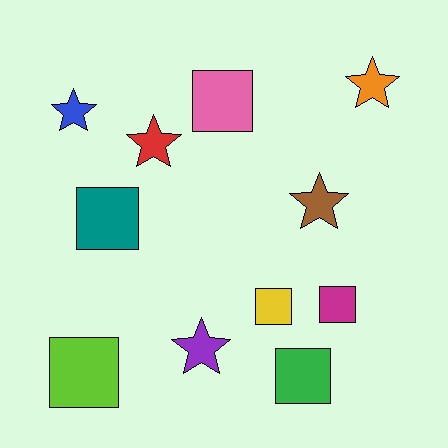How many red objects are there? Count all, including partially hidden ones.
There is 1 red object.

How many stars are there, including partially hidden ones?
There are 5 stars.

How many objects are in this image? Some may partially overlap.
There are 11 objects.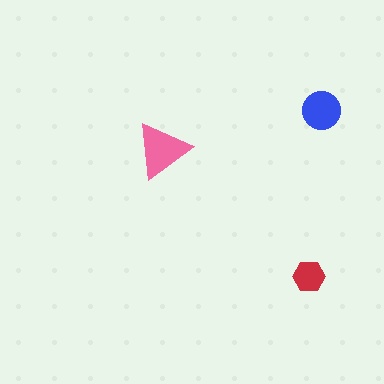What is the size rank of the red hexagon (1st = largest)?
3rd.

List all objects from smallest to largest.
The red hexagon, the blue circle, the pink triangle.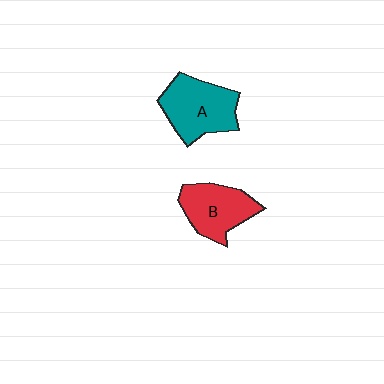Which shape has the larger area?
Shape A (teal).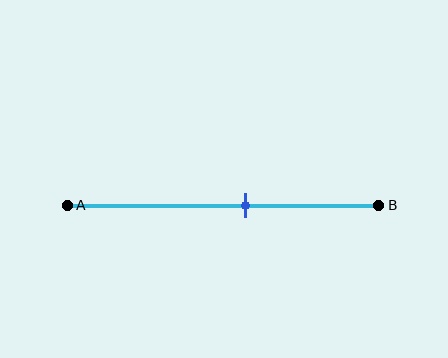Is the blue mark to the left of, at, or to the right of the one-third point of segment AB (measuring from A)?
The blue mark is to the right of the one-third point of segment AB.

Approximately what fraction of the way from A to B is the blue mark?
The blue mark is approximately 55% of the way from A to B.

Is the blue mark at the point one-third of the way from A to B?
No, the mark is at about 55% from A, not at the 33% one-third point.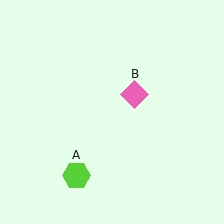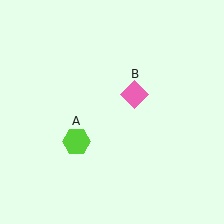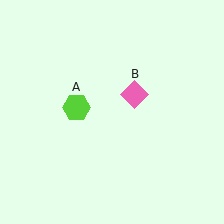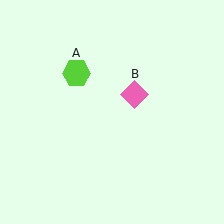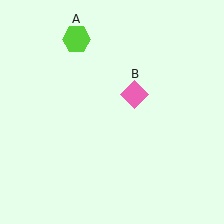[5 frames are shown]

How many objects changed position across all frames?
1 object changed position: lime hexagon (object A).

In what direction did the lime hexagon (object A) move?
The lime hexagon (object A) moved up.